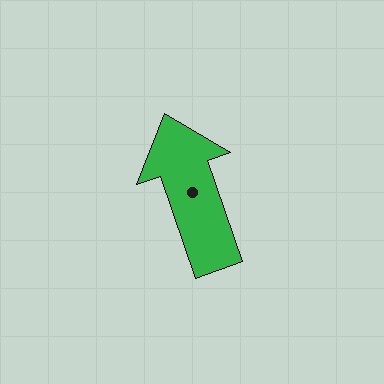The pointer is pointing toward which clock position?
Roughly 11 o'clock.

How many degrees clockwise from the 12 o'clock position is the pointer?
Approximately 341 degrees.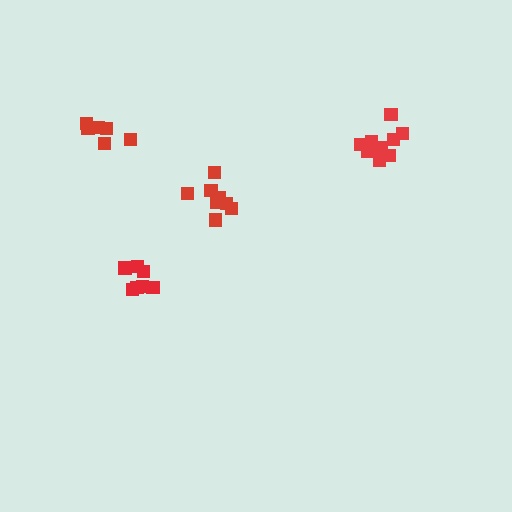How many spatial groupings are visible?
There are 4 spatial groupings.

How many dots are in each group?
Group 1: 10 dots, Group 2: 7 dots, Group 3: 8 dots, Group 4: 6 dots (31 total).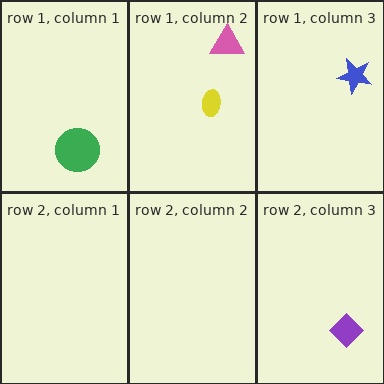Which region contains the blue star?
The row 1, column 3 region.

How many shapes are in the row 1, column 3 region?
1.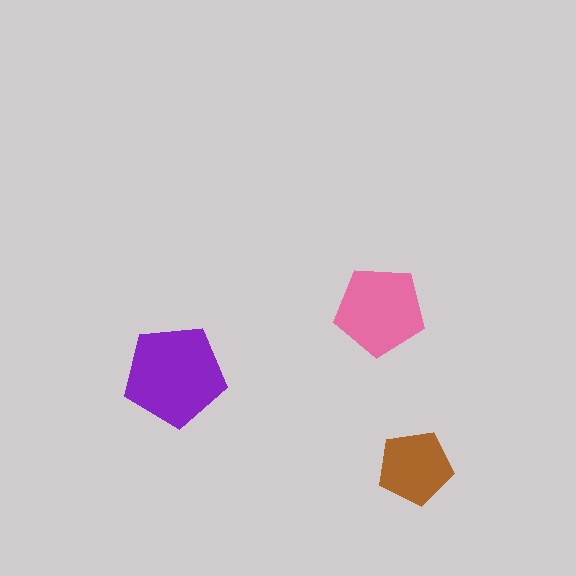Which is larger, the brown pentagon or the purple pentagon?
The purple one.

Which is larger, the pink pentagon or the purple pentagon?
The purple one.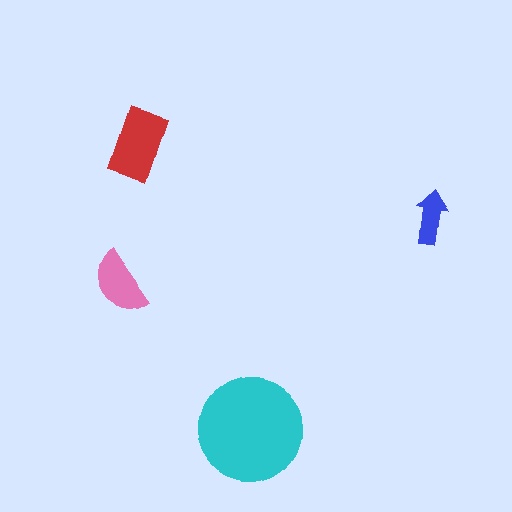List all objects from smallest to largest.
The blue arrow, the pink semicircle, the red rectangle, the cyan circle.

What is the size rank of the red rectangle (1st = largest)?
2nd.